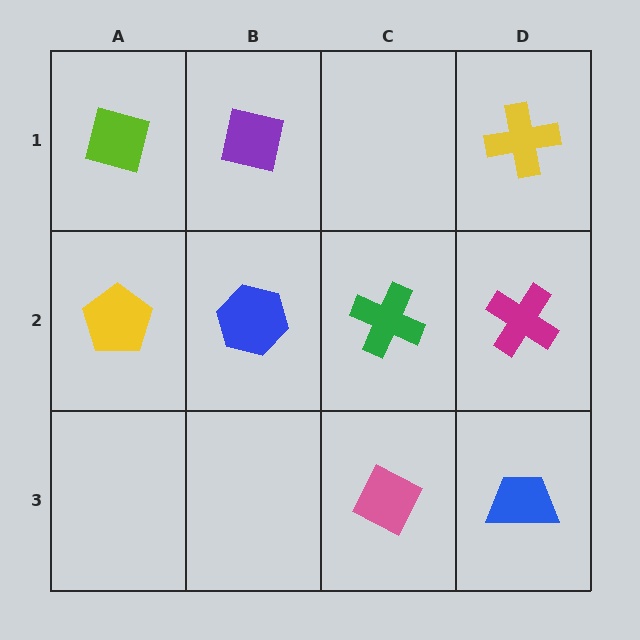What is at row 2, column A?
A yellow pentagon.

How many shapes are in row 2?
4 shapes.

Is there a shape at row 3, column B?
No, that cell is empty.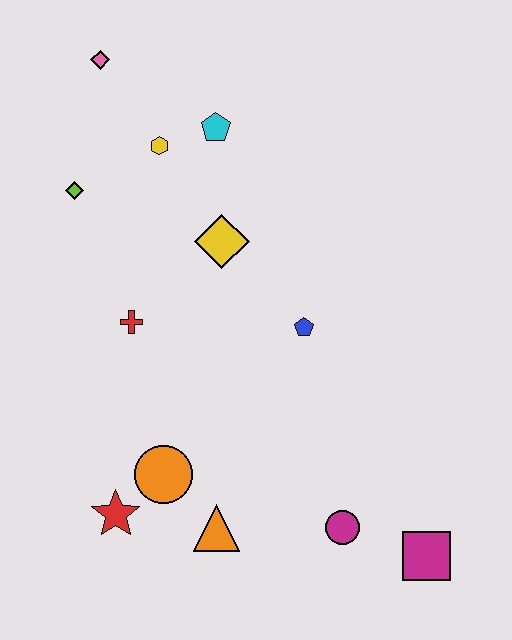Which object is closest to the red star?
The orange circle is closest to the red star.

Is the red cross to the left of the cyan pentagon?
Yes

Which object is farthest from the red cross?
The magenta square is farthest from the red cross.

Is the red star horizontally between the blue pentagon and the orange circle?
No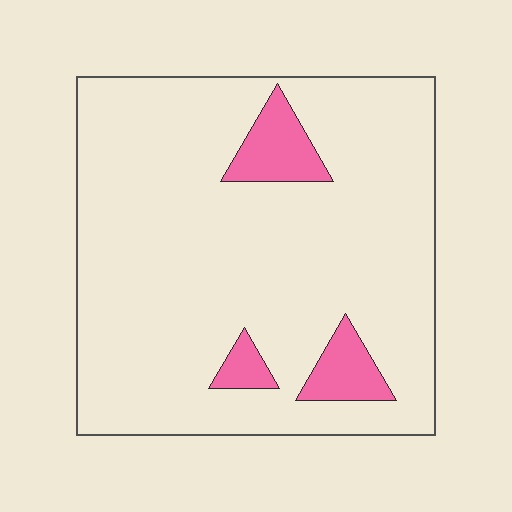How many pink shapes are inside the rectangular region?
3.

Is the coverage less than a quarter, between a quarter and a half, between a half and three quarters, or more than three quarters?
Less than a quarter.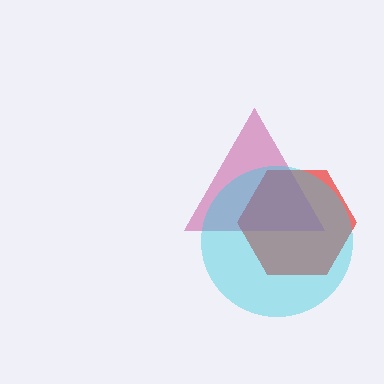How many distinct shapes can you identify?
There are 3 distinct shapes: a red hexagon, a magenta triangle, a cyan circle.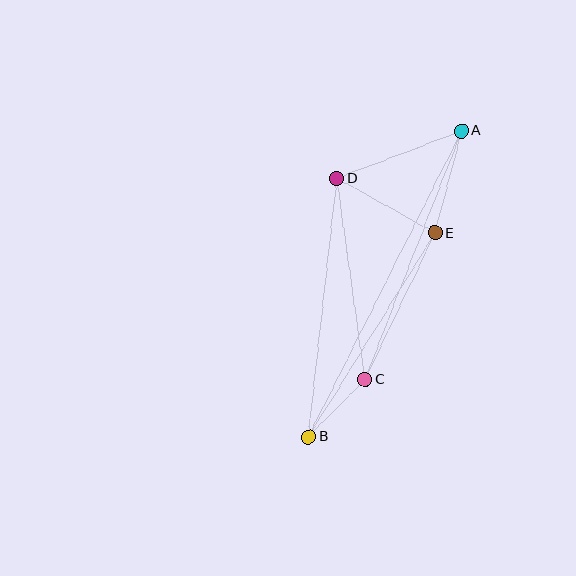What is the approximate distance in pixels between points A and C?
The distance between A and C is approximately 267 pixels.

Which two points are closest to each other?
Points B and C are closest to each other.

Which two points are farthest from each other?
Points A and B are farthest from each other.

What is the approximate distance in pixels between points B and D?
The distance between B and D is approximately 260 pixels.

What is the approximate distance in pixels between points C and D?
The distance between C and D is approximately 203 pixels.